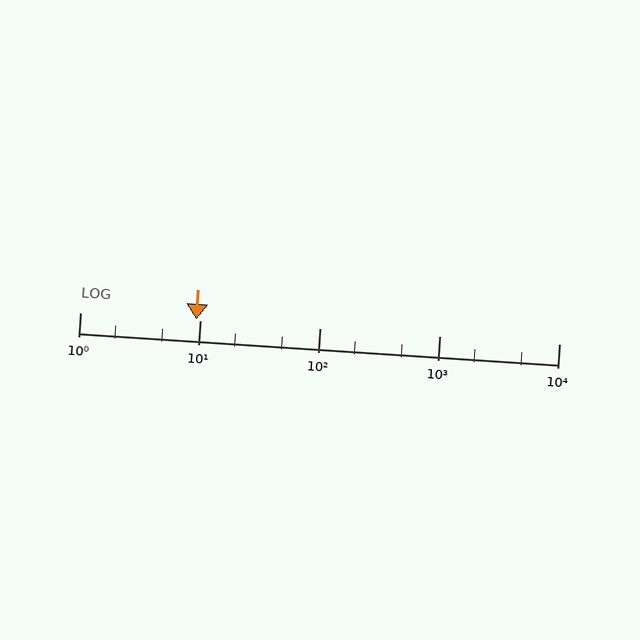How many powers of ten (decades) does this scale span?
The scale spans 4 decades, from 1 to 10000.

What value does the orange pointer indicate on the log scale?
The pointer indicates approximately 9.4.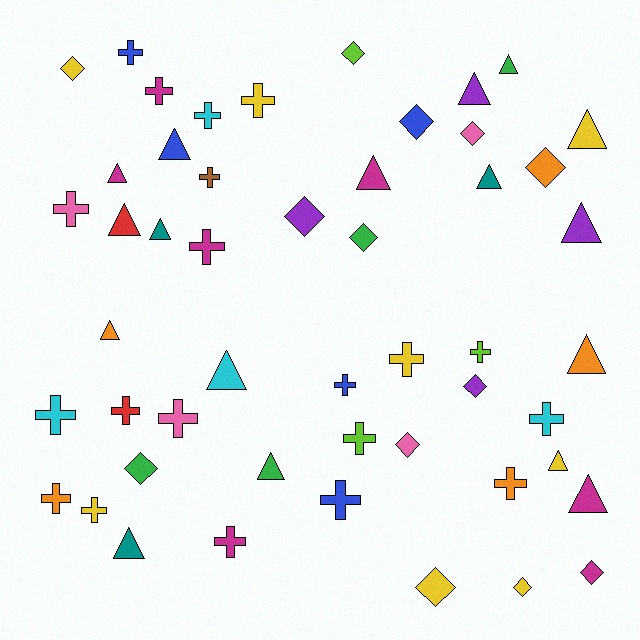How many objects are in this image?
There are 50 objects.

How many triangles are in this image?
There are 17 triangles.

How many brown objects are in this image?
There is 1 brown object.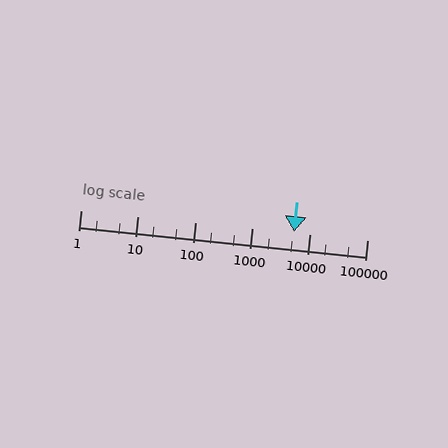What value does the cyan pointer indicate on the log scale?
The pointer indicates approximately 5300.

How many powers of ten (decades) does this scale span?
The scale spans 5 decades, from 1 to 100000.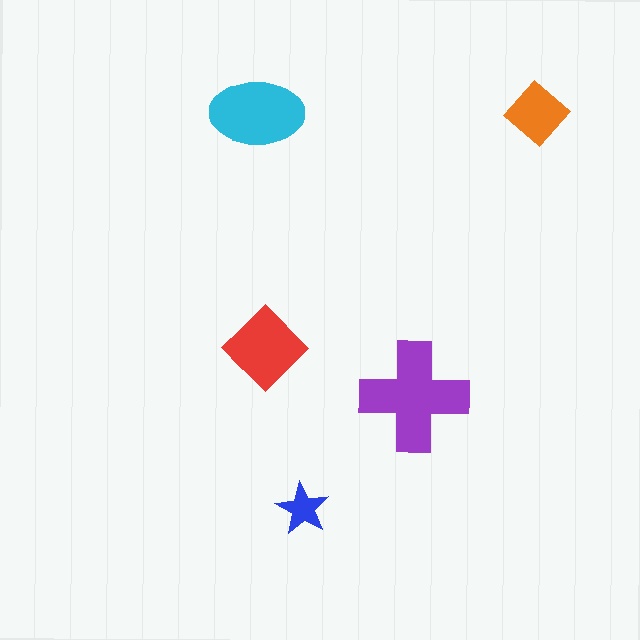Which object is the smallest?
The blue star.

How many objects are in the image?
There are 5 objects in the image.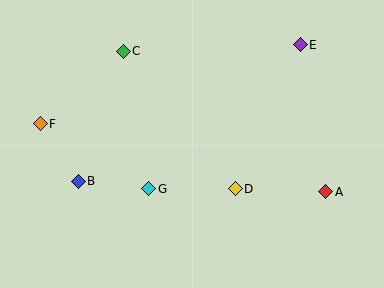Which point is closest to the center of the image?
Point G at (149, 189) is closest to the center.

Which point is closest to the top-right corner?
Point E is closest to the top-right corner.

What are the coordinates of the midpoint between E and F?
The midpoint between E and F is at (170, 84).